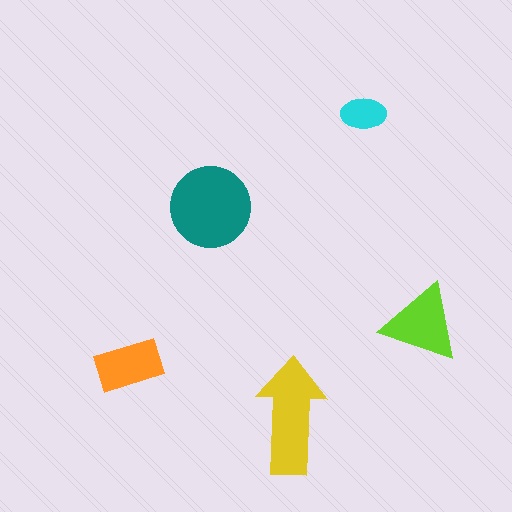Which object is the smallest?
The cyan ellipse.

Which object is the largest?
The teal circle.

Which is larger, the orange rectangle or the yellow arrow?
The yellow arrow.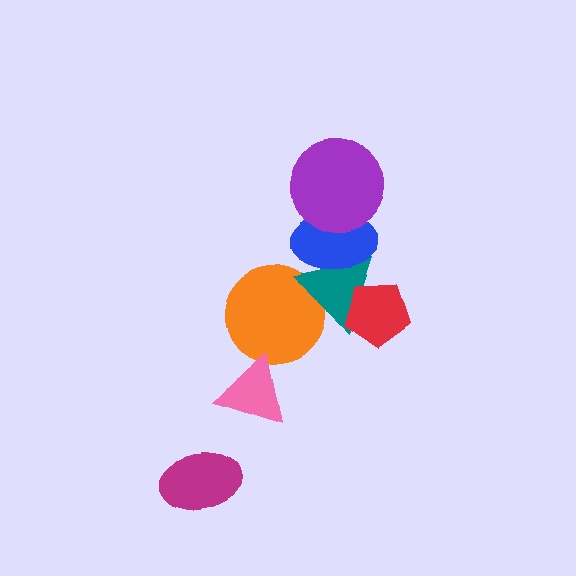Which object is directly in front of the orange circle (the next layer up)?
The teal triangle is directly in front of the orange circle.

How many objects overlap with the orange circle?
2 objects overlap with the orange circle.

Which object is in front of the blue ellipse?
The purple circle is in front of the blue ellipse.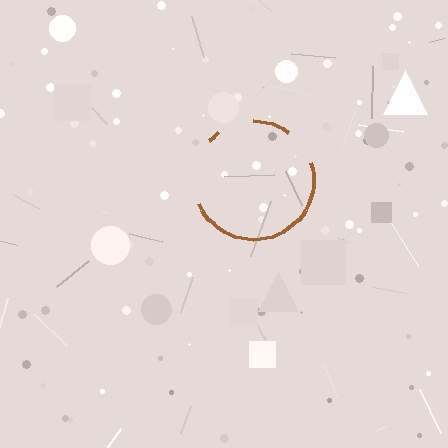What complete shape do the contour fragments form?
The contour fragments form a circle.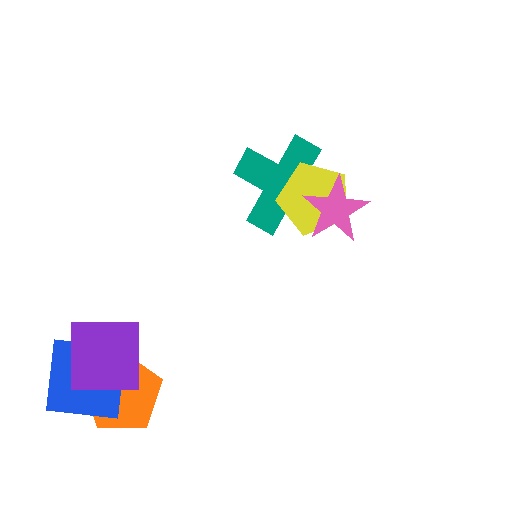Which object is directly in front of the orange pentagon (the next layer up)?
The blue square is directly in front of the orange pentagon.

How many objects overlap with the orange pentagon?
2 objects overlap with the orange pentagon.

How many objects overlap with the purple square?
2 objects overlap with the purple square.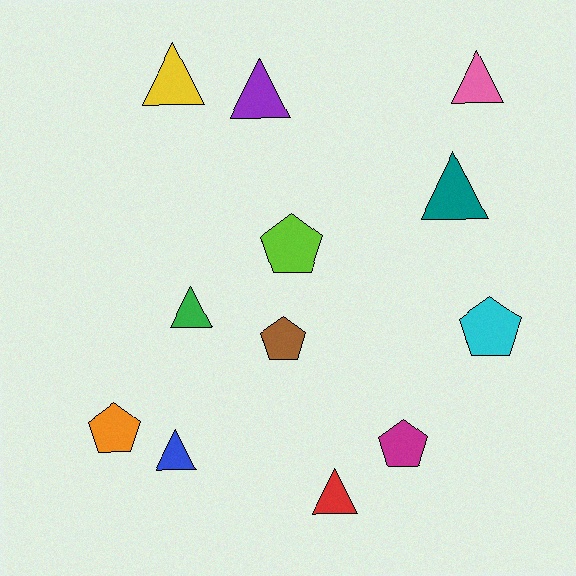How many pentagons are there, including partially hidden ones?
There are 5 pentagons.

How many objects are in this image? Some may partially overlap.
There are 12 objects.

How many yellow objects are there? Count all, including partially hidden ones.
There is 1 yellow object.